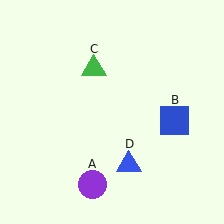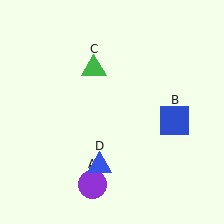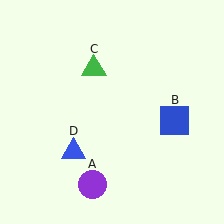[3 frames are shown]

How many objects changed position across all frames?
1 object changed position: blue triangle (object D).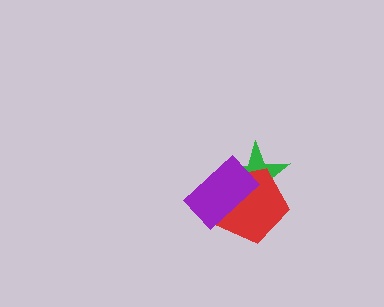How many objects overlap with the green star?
2 objects overlap with the green star.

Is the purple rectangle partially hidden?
No, no other shape covers it.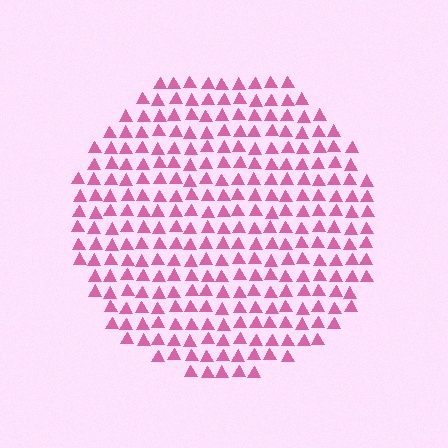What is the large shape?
The large shape is a circle.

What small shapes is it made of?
It is made of small triangles.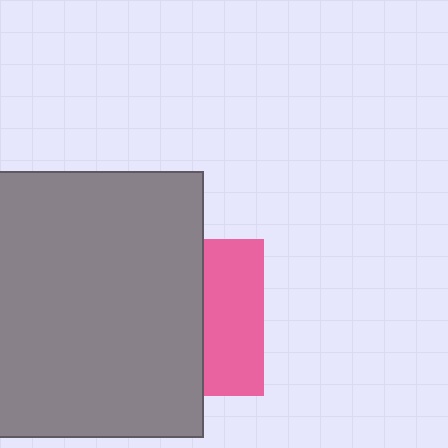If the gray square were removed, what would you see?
You would see the complete pink square.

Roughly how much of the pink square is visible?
A small part of it is visible (roughly 38%).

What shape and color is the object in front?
The object in front is a gray square.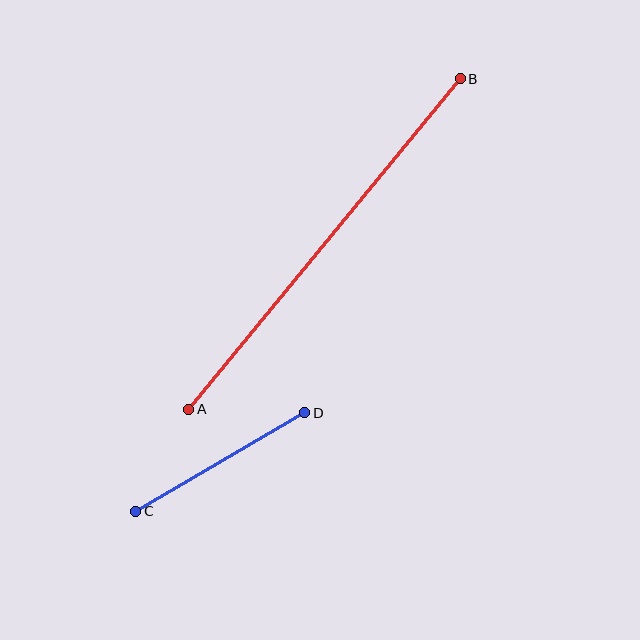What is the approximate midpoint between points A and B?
The midpoint is at approximately (324, 244) pixels.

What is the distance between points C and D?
The distance is approximately 196 pixels.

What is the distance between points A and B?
The distance is approximately 428 pixels.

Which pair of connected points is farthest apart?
Points A and B are farthest apart.